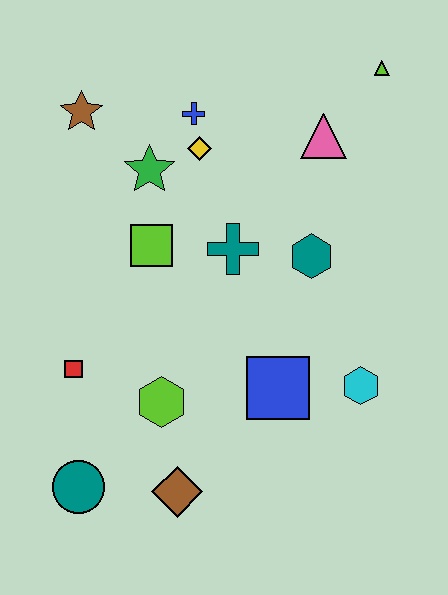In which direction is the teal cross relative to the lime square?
The teal cross is to the right of the lime square.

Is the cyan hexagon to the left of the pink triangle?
No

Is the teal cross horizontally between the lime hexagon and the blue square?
Yes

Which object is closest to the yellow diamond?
The blue cross is closest to the yellow diamond.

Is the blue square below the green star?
Yes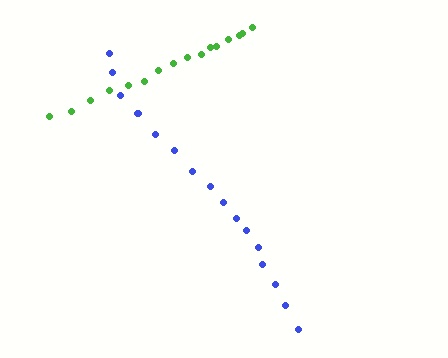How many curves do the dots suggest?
There are 2 distinct paths.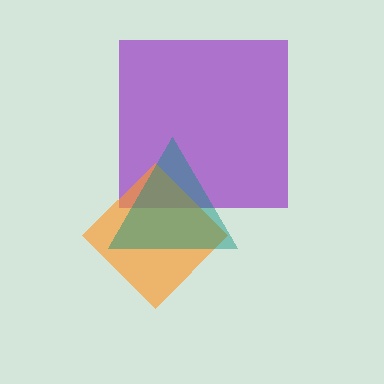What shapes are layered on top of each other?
The layered shapes are: a purple square, an orange diamond, a teal triangle.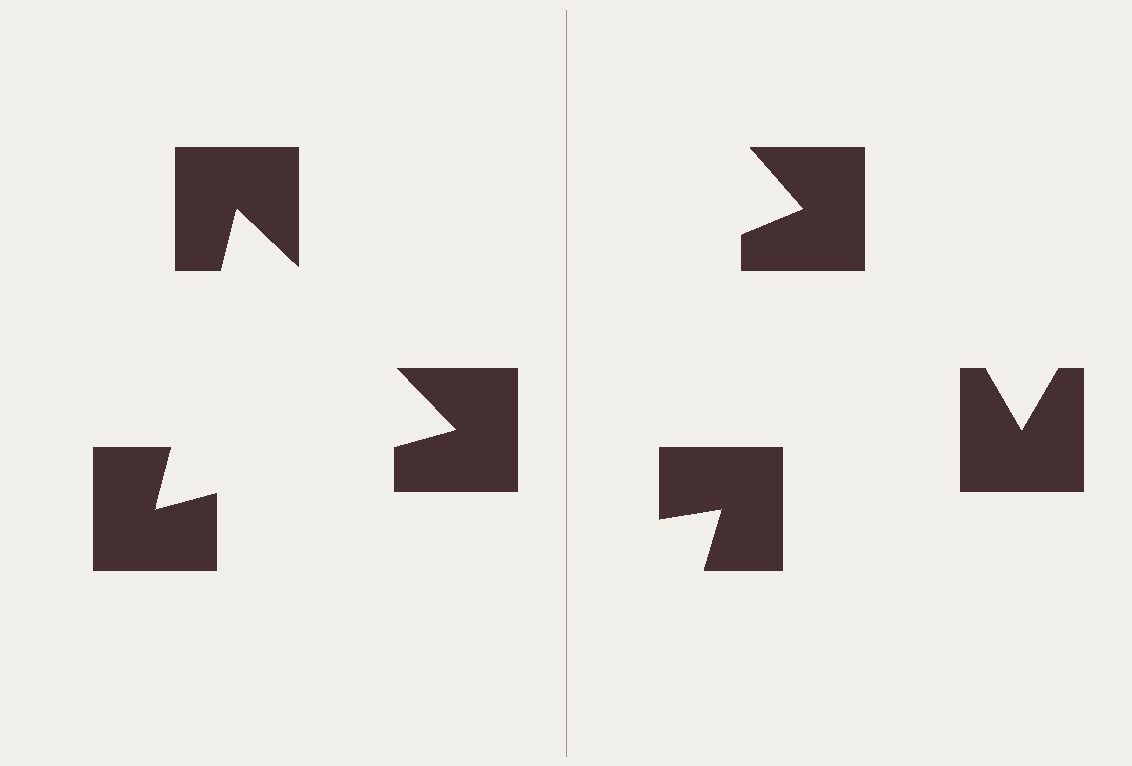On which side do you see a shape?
An illusory triangle appears on the left side. On the right side the wedge cuts are rotated, so no coherent shape forms.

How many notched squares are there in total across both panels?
6 — 3 on each side.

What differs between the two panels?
The notched squares are positioned identically on both sides; only the wedge orientations differ. On the left they align to a triangle; on the right they are misaligned.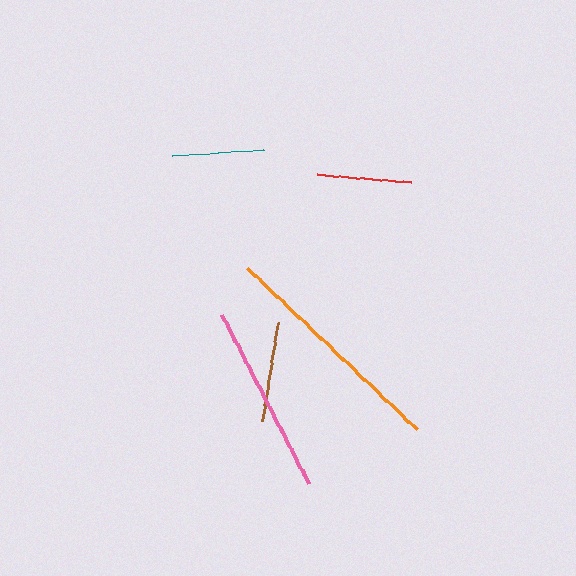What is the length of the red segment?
The red segment is approximately 95 pixels long.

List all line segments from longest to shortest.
From longest to shortest: orange, pink, brown, red, teal.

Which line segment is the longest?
The orange line is the longest at approximately 234 pixels.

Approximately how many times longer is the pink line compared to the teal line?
The pink line is approximately 2.1 times the length of the teal line.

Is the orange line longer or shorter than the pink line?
The orange line is longer than the pink line.